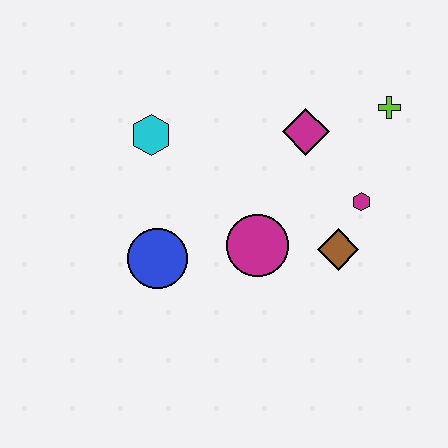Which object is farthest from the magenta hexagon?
The cyan hexagon is farthest from the magenta hexagon.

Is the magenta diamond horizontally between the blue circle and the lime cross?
Yes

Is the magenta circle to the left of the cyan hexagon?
No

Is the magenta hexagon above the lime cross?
No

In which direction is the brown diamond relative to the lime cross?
The brown diamond is below the lime cross.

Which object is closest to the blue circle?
The magenta circle is closest to the blue circle.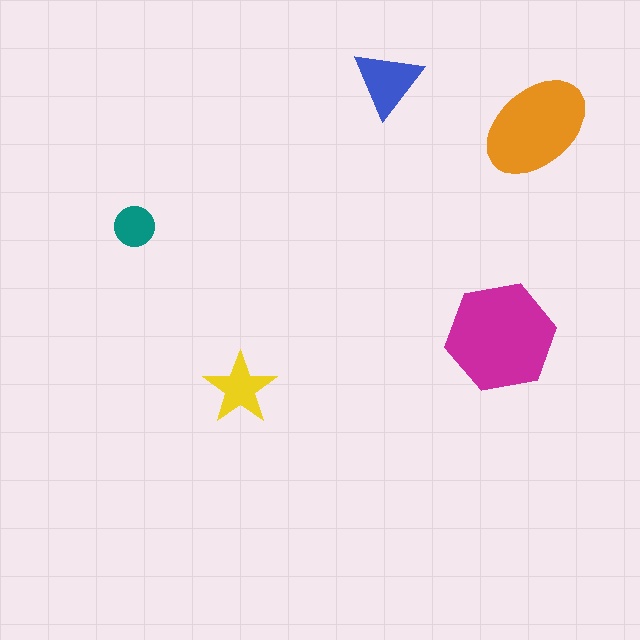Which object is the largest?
The magenta hexagon.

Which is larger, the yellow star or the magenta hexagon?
The magenta hexagon.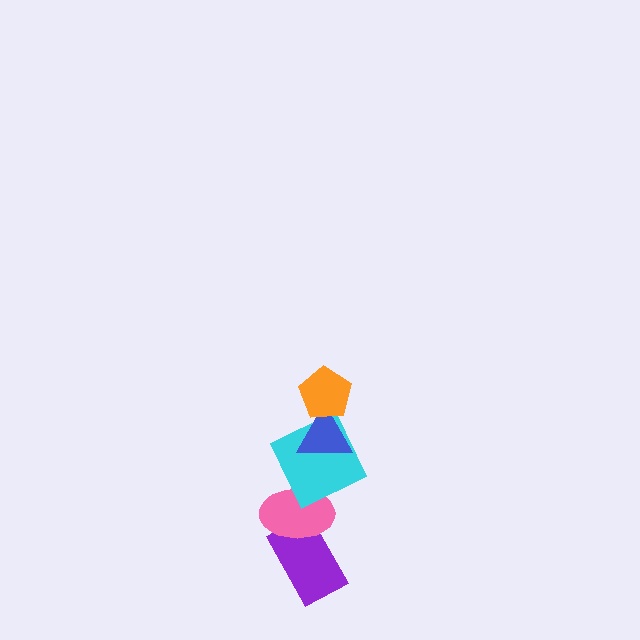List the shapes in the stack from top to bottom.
From top to bottom: the orange pentagon, the blue triangle, the cyan square, the pink ellipse, the purple rectangle.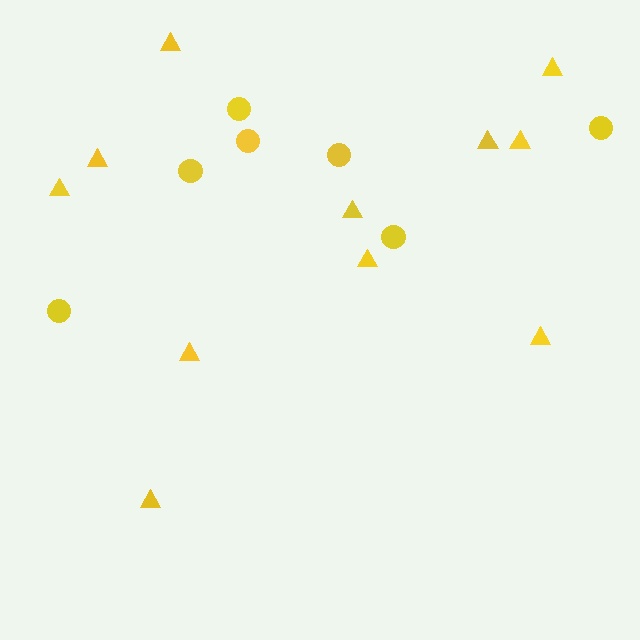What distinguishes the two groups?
There are 2 groups: one group of circles (7) and one group of triangles (11).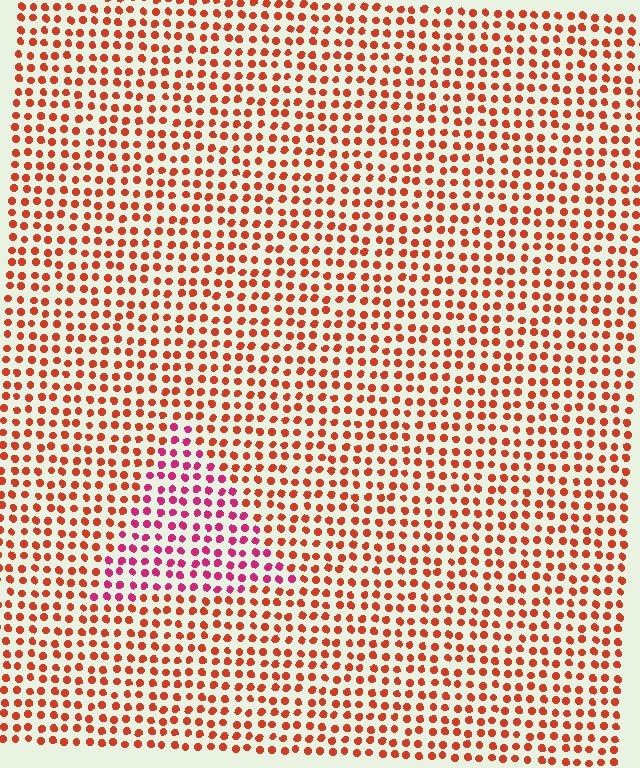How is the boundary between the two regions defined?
The boundary is defined purely by a slight shift in hue (about 39 degrees). Spacing, size, and orientation are identical on both sides.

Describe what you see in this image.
The image is filled with small red elements in a uniform arrangement. A triangle-shaped region is visible where the elements are tinted to a slightly different hue, forming a subtle color boundary.